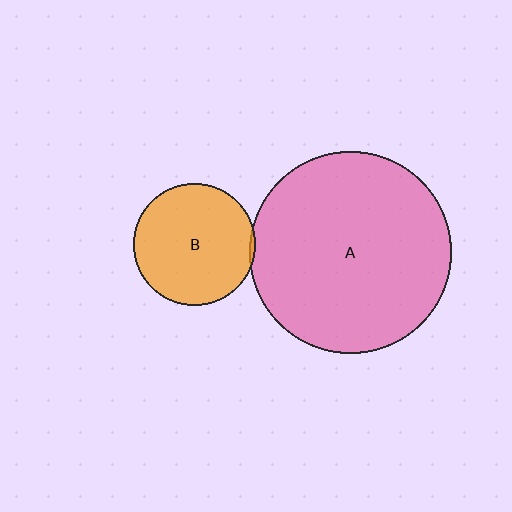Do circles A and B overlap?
Yes.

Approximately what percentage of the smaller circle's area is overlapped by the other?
Approximately 5%.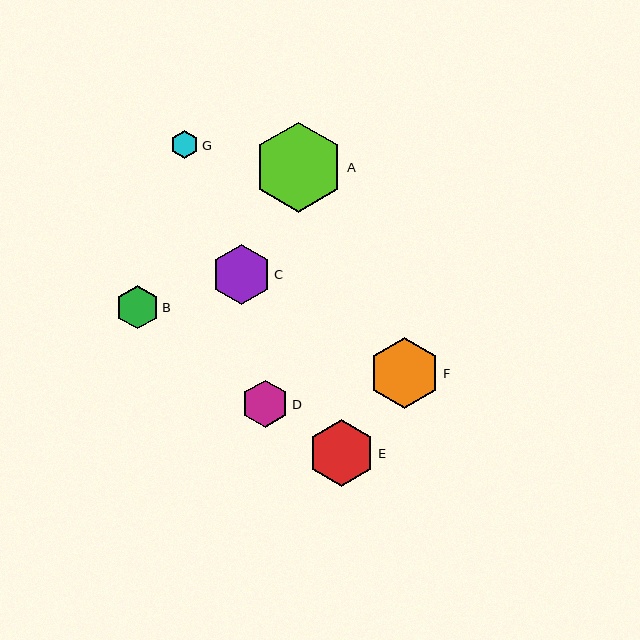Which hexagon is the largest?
Hexagon A is the largest with a size of approximately 90 pixels.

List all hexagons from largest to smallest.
From largest to smallest: A, F, E, C, D, B, G.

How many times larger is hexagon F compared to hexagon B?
Hexagon F is approximately 1.7 times the size of hexagon B.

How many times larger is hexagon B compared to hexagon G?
Hexagon B is approximately 1.5 times the size of hexagon G.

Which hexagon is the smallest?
Hexagon G is the smallest with a size of approximately 28 pixels.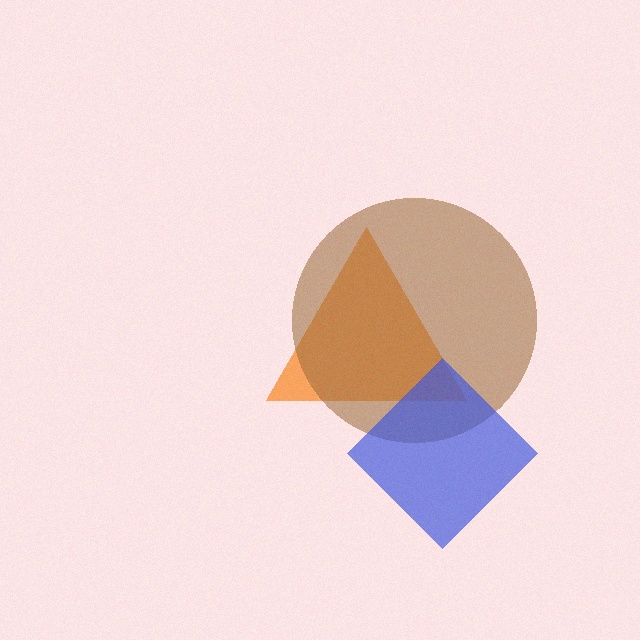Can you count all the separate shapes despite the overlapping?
Yes, there are 3 separate shapes.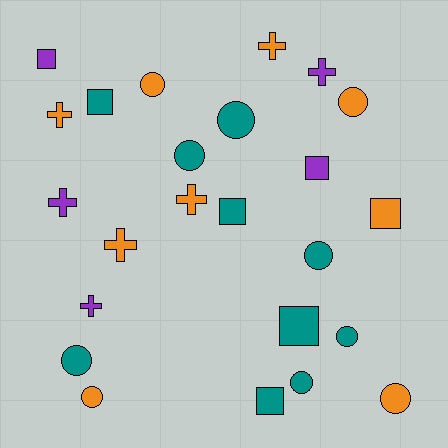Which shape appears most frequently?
Circle, with 10 objects.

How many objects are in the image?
There are 24 objects.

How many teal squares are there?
There are 4 teal squares.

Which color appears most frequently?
Teal, with 10 objects.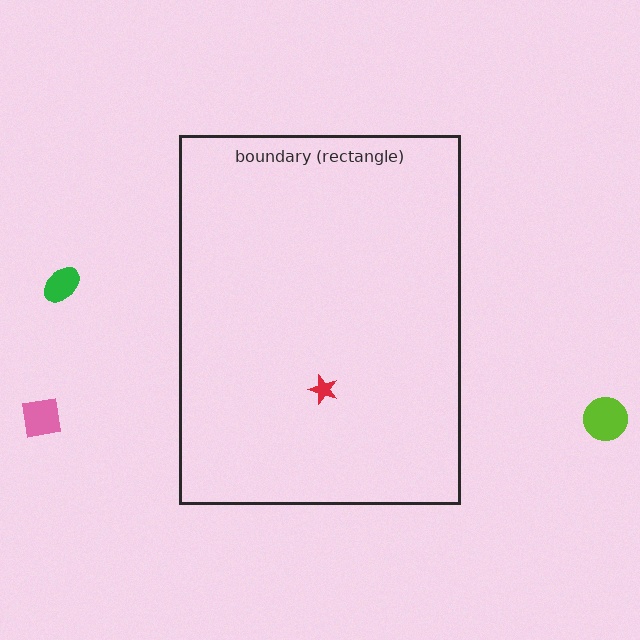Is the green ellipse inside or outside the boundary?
Outside.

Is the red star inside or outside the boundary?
Inside.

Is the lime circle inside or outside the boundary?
Outside.